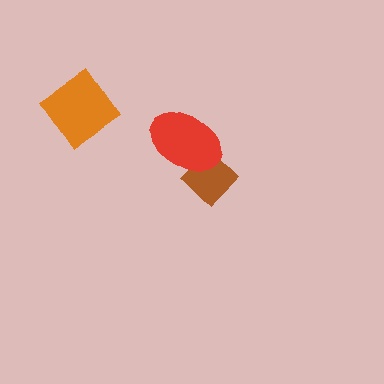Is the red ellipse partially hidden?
No, no other shape covers it.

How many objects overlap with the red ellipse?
1 object overlaps with the red ellipse.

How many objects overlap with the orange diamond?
0 objects overlap with the orange diamond.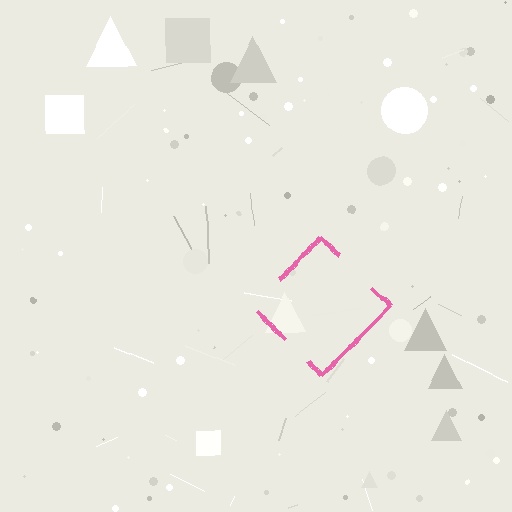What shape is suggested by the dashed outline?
The dashed outline suggests a diamond.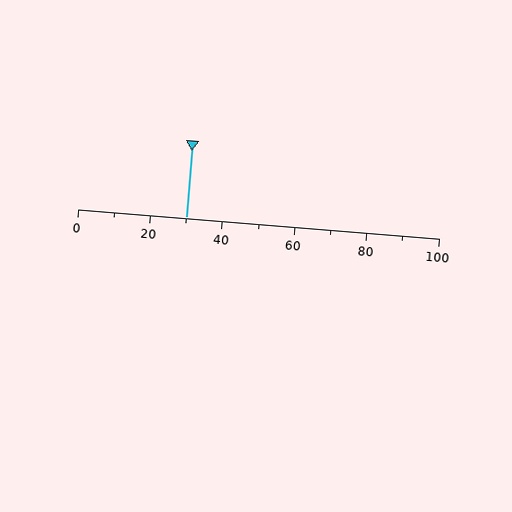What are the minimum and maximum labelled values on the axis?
The axis runs from 0 to 100.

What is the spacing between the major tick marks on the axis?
The major ticks are spaced 20 apart.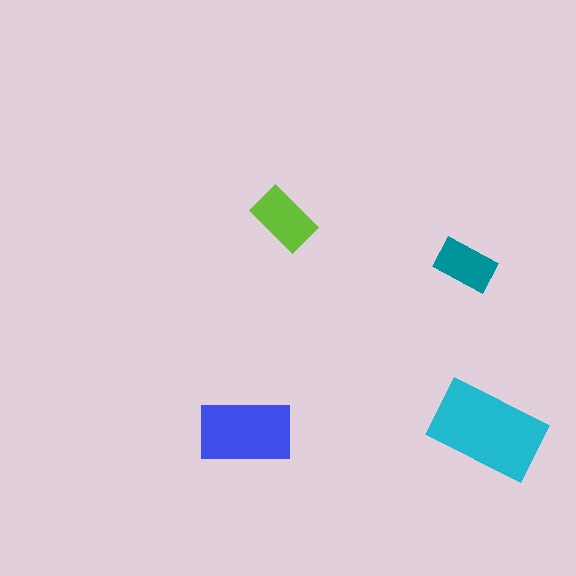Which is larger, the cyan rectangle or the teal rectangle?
The cyan one.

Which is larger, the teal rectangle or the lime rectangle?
The lime one.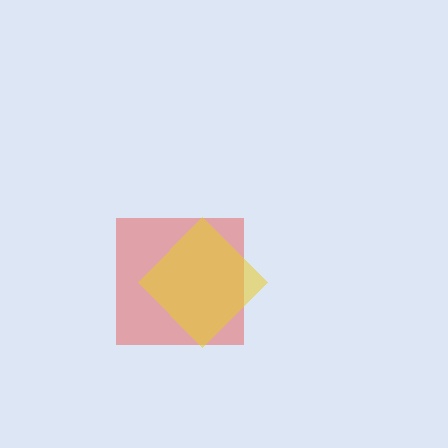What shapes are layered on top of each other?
The layered shapes are: a red square, a yellow diamond.